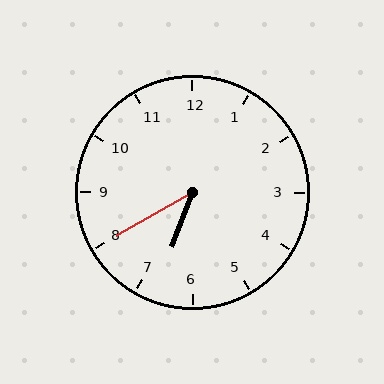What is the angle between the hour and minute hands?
Approximately 40 degrees.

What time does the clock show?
6:40.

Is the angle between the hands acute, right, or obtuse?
It is acute.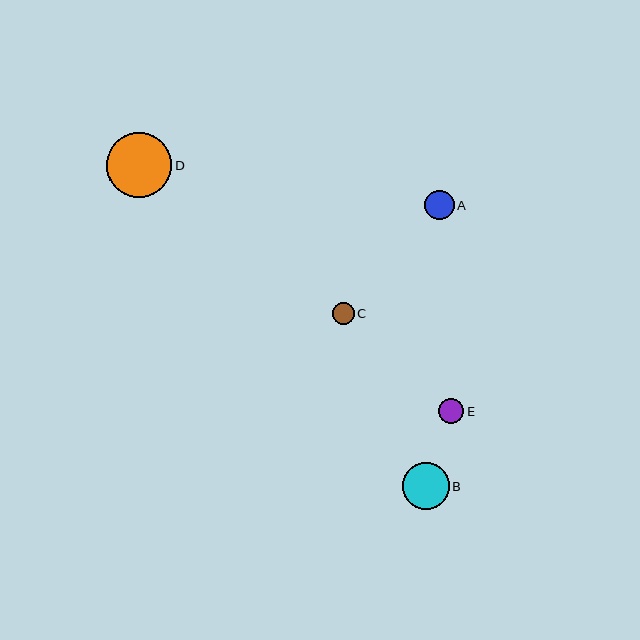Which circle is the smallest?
Circle C is the smallest with a size of approximately 22 pixels.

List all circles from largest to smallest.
From largest to smallest: D, B, A, E, C.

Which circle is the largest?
Circle D is the largest with a size of approximately 65 pixels.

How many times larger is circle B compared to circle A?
Circle B is approximately 1.6 times the size of circle A.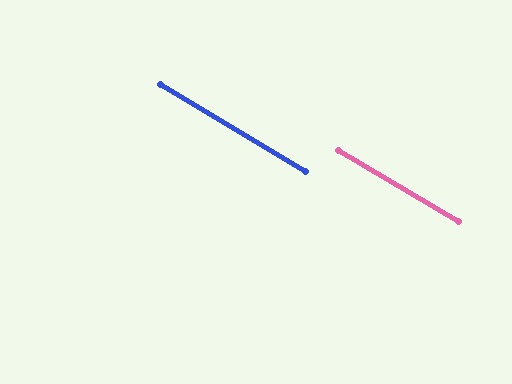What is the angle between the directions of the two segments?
Approximately 0 degrees.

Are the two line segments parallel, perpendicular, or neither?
Parallel — their directions differ by only 0.3°.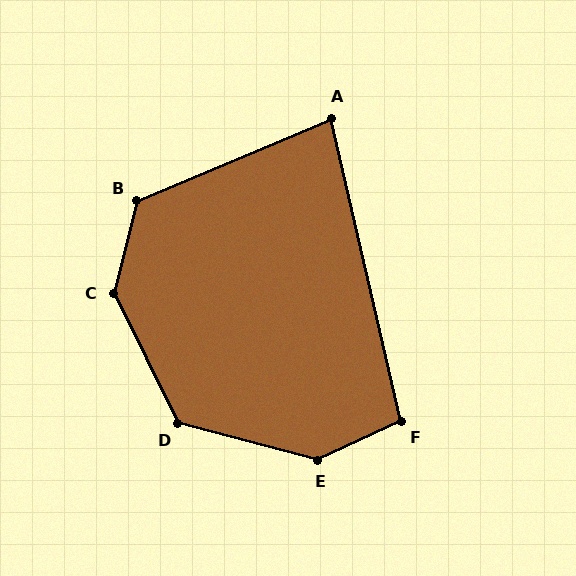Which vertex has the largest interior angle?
E, at approximately 140 degrees.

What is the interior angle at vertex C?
Approximately 139 degrees (obtuse).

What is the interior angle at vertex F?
Approximately 102 degrees (obtuse).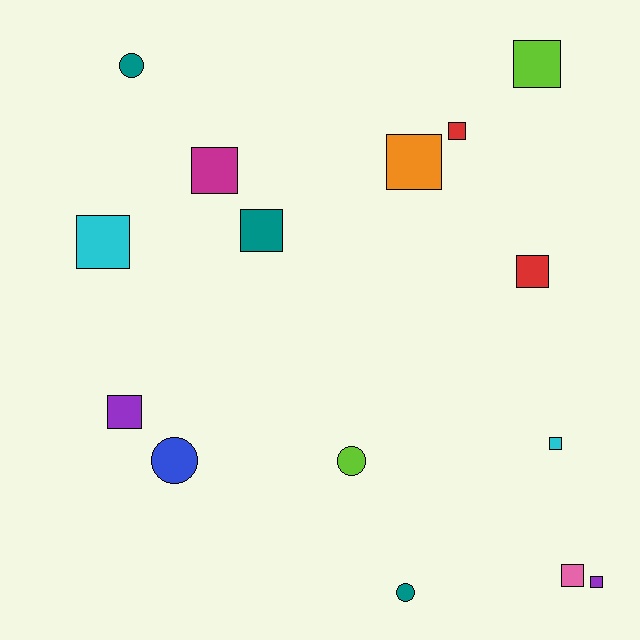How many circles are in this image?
There are 4 circles.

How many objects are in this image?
There are 15 objects.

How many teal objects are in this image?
There are 3 teal objects.